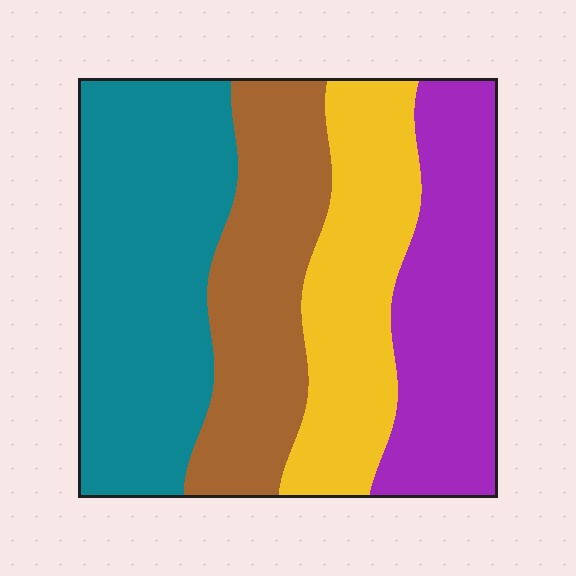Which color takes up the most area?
Teal, at roughly 35%.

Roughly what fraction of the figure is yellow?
Yellow takes up between a sixth and a third of the figure.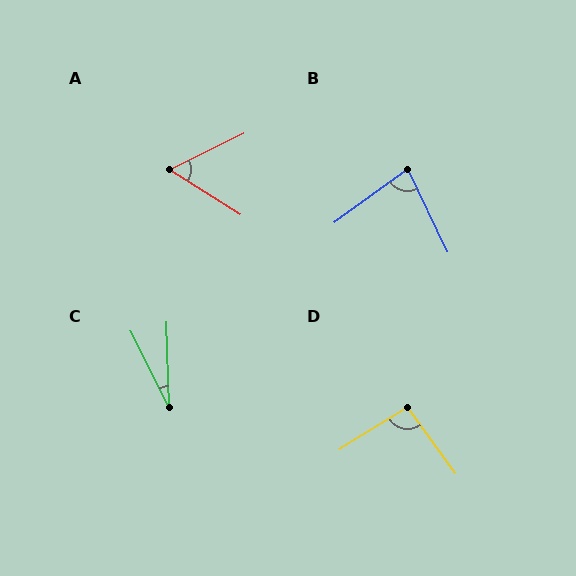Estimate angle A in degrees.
Approximately 58 degrees.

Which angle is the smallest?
C, at approximately 26 degrees.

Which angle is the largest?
D, at approximately 94 degrees.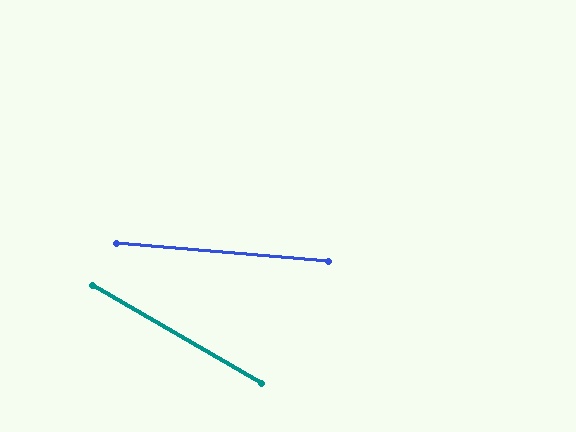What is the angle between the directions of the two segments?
Approximately 25 degrees.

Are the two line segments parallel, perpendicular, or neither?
Neither parallel nor perpendicular — they differ by about 25°.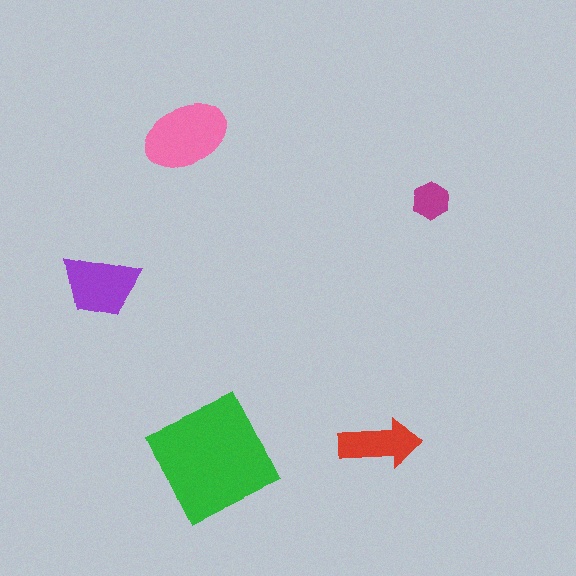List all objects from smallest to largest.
The magenta hexagon, the red arrow, the purple trapezoid, the pink ellipse, the green square.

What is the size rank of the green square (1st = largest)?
1st.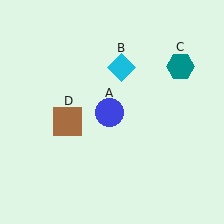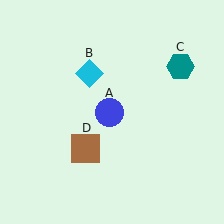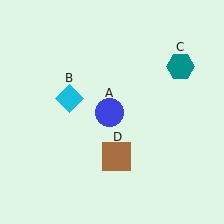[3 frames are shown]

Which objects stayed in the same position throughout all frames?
Blue circle (object A) and teal hexagon (object C) remained stationary.